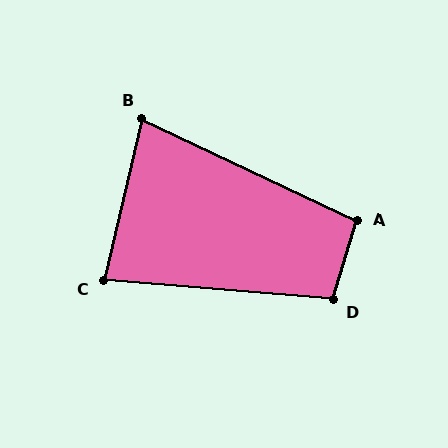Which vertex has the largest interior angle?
D, at approximately 102 degrees.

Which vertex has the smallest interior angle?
B, at approximately 78 degrees.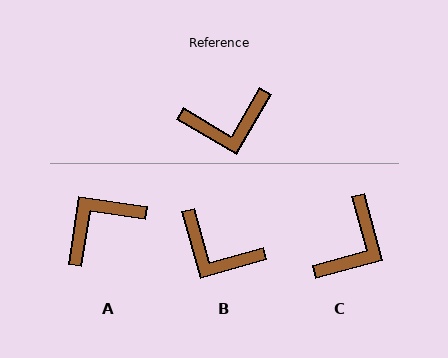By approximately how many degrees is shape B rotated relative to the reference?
Approximately 44 degrees clockwise.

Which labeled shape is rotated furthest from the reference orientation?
A, about 158 degrees away.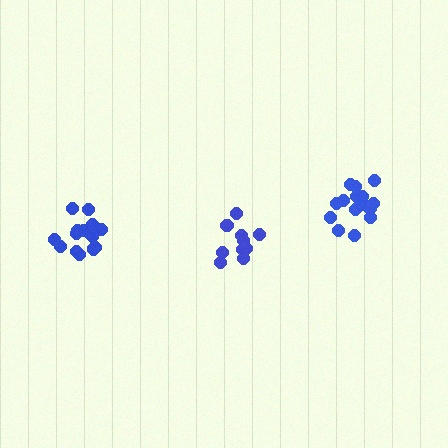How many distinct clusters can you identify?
There are 3 distinct clusters.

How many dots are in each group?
Group 1: 11 dots, Group 2: 15 dots, Group 3: 17 dots (43 total).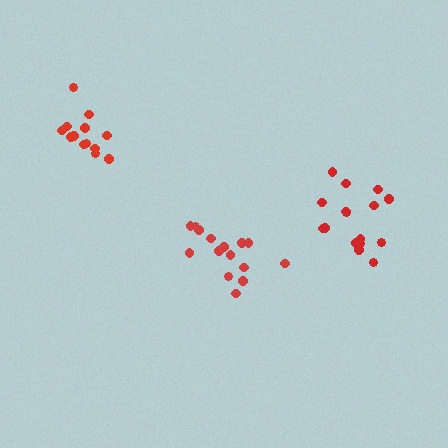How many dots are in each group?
Group 1: 15 dots, Group 2: 13 dots, Group 3: 16 dots (44 total).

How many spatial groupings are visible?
There are 3 spatial groupings.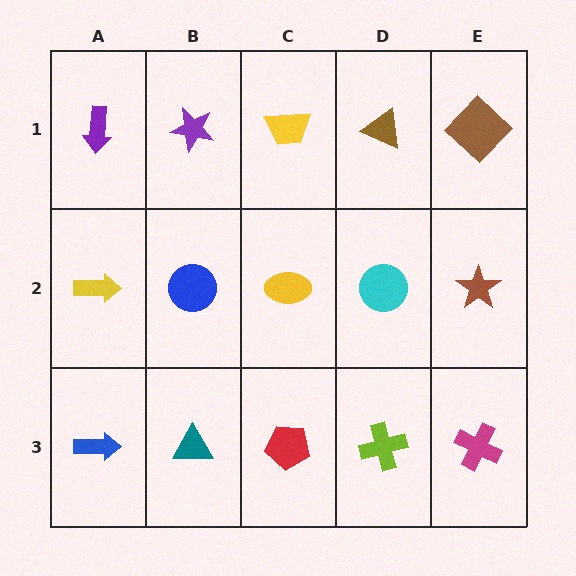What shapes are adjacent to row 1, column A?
A yellow arrow (row 2, column A), a purple star (row 1, column B).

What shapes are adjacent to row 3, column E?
A brown star (row 2, column E), a lime cross (row 3, column D).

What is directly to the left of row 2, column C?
A blue circle.